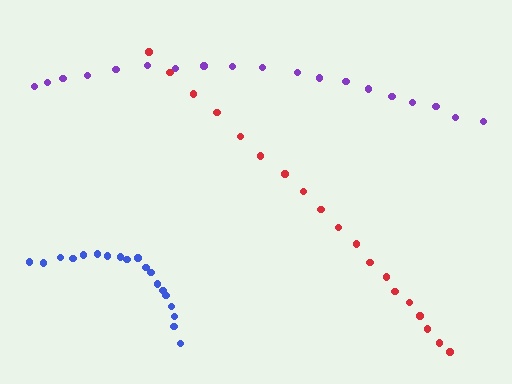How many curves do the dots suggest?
There are 3 distinct paths.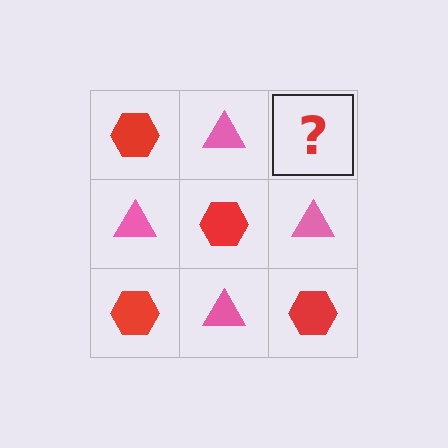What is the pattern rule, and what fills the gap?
The rule is that it alternates red hexagon and pink triangle in a checkerboard pattern. The gap should be filled with a red hexagon.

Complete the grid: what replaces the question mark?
The question mark should be replaced with a red hexagon.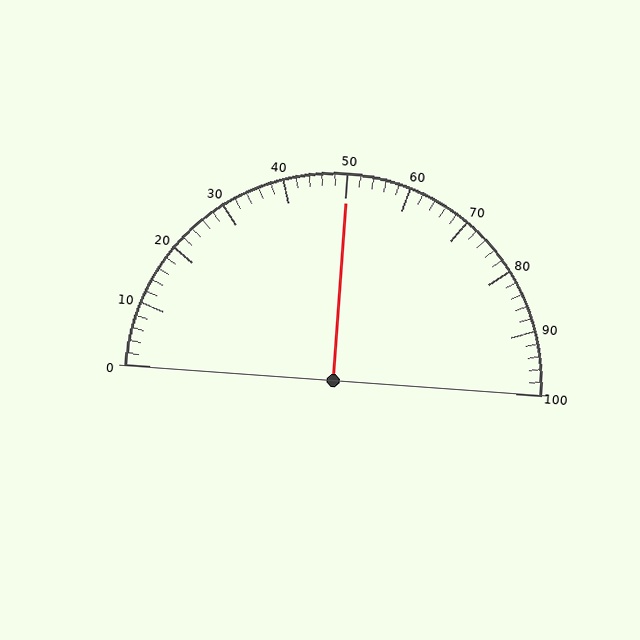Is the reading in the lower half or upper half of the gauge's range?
The reading is in the upper half of the range (0 to 100).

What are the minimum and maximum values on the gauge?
The gauge ranges from 0 to 100.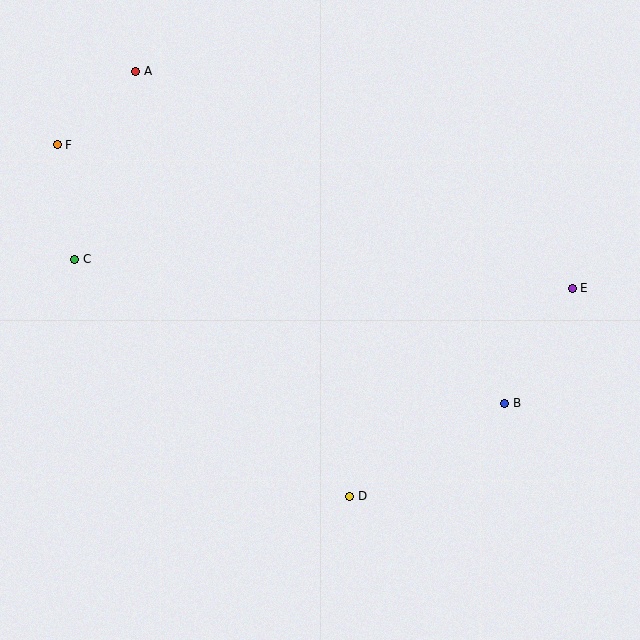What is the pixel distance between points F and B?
The distance between F and B is 517 pixels.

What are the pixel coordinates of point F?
Point F is at (57, 145).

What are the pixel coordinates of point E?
Point E is at (572, 289).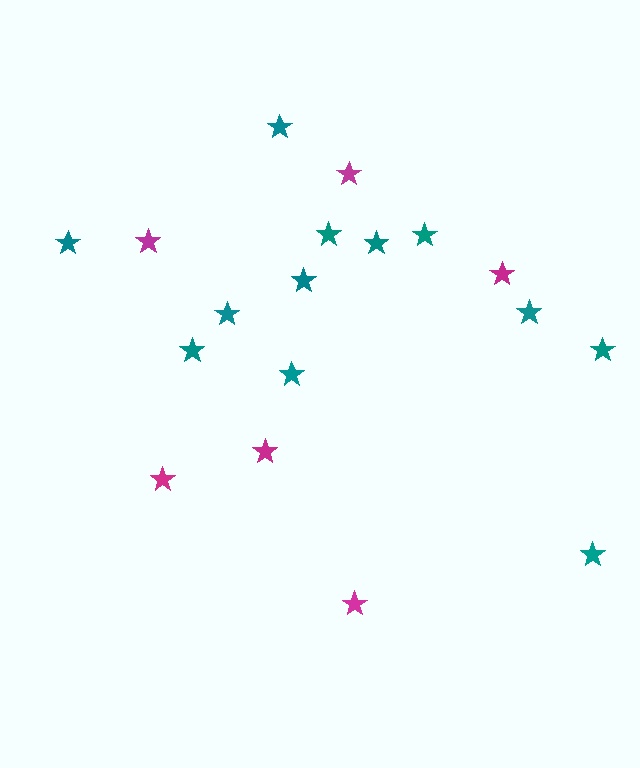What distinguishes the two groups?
There are 2 groups: one group of magenta stars (6) and one group of teal stars (12).